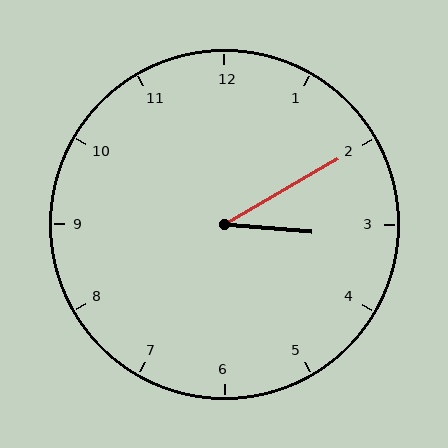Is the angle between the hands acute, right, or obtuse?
It is acute.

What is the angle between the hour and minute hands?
Approximately 35 degrees.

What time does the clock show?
3:10.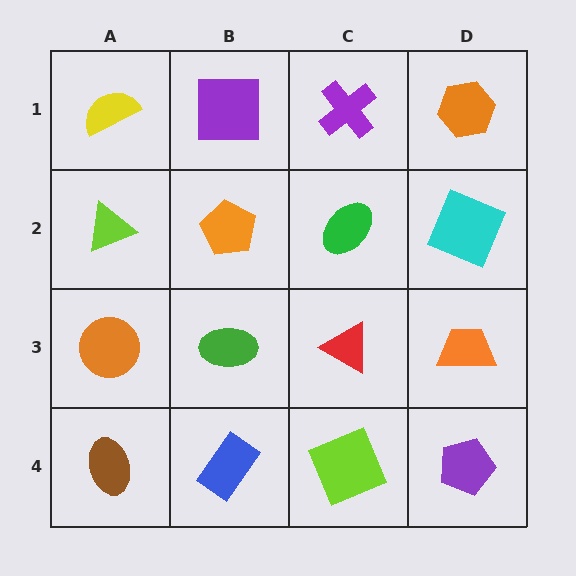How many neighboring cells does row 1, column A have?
2.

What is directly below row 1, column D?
A cyan square.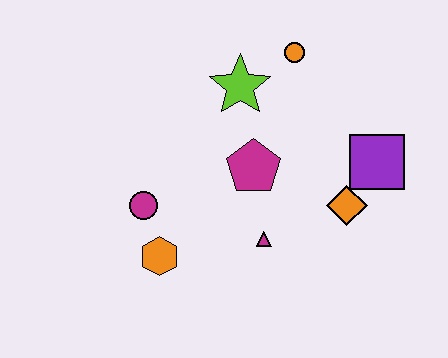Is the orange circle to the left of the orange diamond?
Yes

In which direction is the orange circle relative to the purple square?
The orange circle is above the purple square.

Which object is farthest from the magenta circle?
The purple square is farthest from the magenta circle.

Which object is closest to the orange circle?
The lime star is closest to the orange circle.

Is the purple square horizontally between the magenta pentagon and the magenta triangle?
No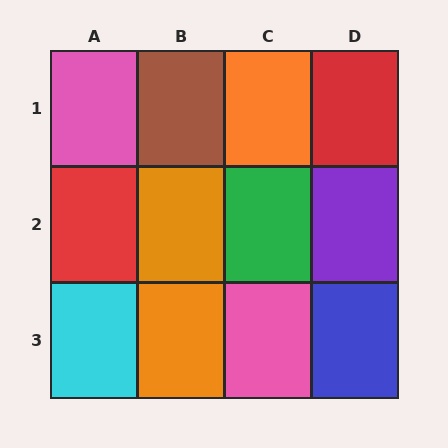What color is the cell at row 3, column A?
Cyan.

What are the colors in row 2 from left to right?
Red, orange, green, purple.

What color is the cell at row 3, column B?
Orange.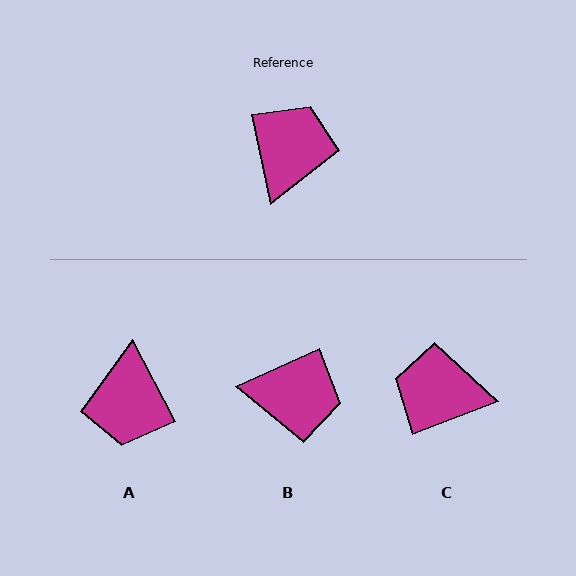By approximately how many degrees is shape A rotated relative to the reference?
Approximately 164 degrees clockwise.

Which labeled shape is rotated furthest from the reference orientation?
A, about 164 degrees away.